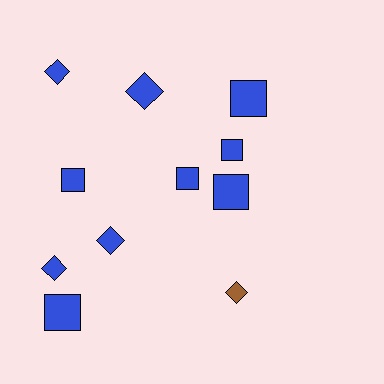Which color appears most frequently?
Blue, with 10 objects.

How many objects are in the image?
There are 11 objects.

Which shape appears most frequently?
Square, with 6 objects.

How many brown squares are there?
There are no brown squares.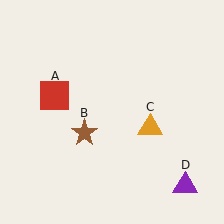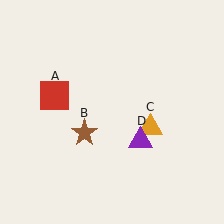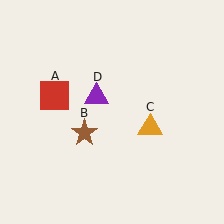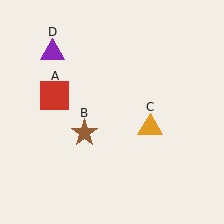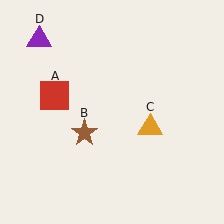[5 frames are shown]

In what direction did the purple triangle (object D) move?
The purple triangle (object D) moved up and to the left.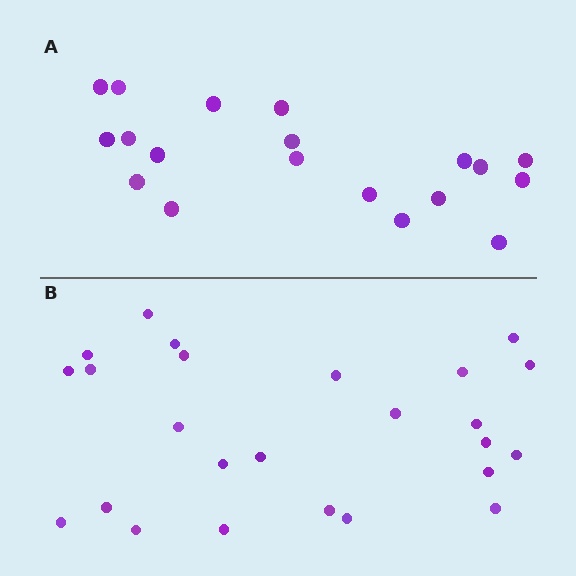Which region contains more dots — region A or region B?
Region B (the bottom region) has more dots.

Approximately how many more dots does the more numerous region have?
Region B has about 6 more dots than region A.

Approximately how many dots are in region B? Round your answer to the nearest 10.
About 20 dots. (The exact count is 25, which rounds to 20.)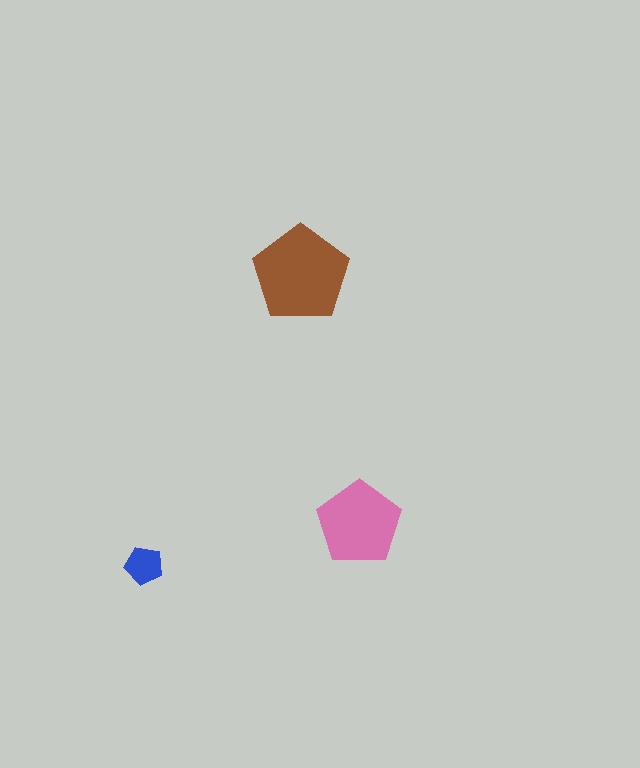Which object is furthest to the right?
The pink pentagon is rightmost.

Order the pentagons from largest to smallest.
the brown one, the pink one, the blue one.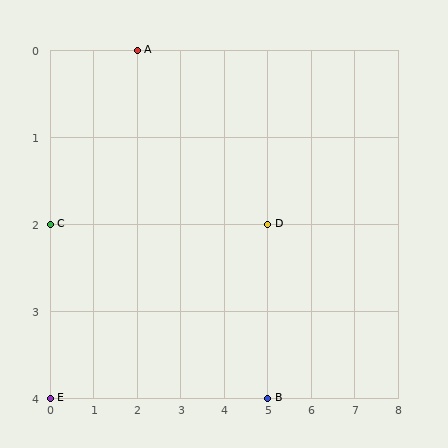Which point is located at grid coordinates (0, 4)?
Point E is at (0, 4).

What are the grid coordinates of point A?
Point A is at grid coordinates (2, 0).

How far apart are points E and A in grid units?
Points E and A are 2 columns and 4 rows apart (about 4.5 grid units diagonally).